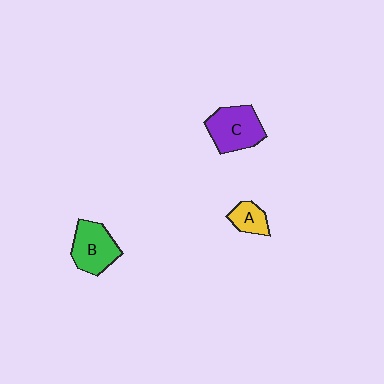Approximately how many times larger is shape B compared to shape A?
Approximately 1.9 times.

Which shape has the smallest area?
Shape A (yellow).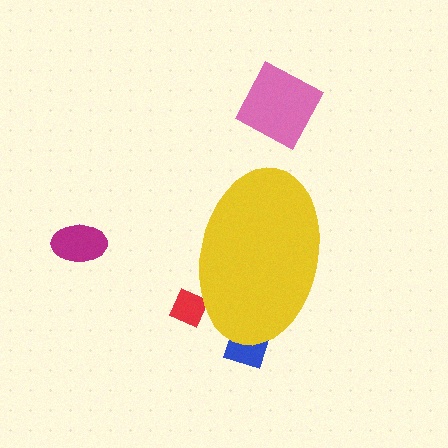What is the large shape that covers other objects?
A yellow ellipse.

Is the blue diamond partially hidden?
Yes, the blue diamond is partially hidden behind the yellow ellipse.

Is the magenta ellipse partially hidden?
No, the magenta ellipse is fully visible.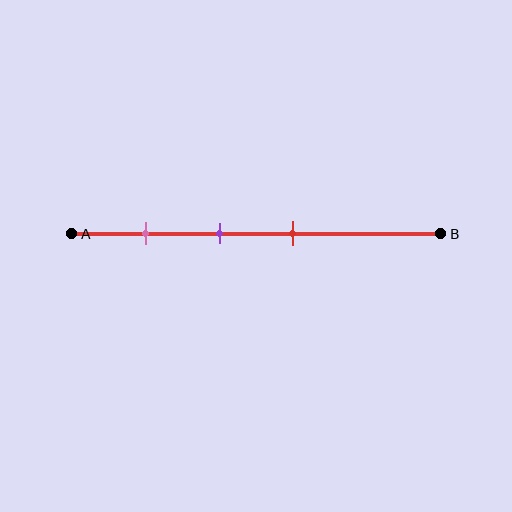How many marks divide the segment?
There are 3 marks dividing the segment.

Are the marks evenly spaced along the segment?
Yes, the marks are approximately evenly spaced.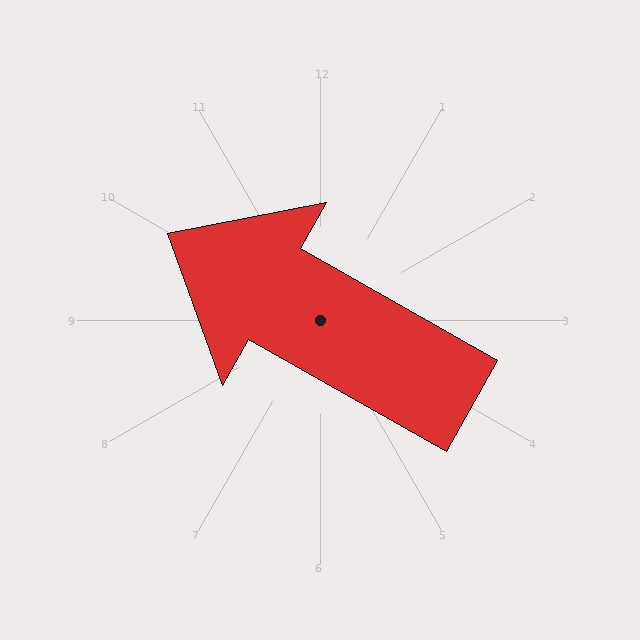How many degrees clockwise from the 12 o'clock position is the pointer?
Approximately 300 degrees.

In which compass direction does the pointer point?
Northwest.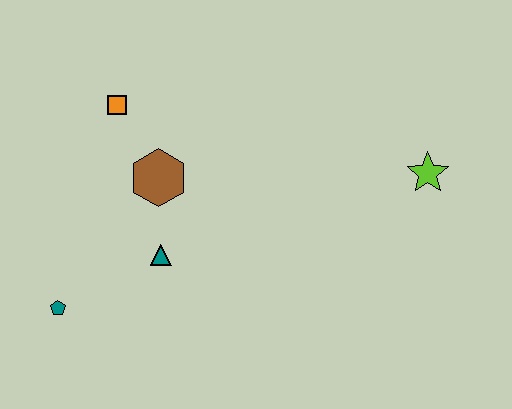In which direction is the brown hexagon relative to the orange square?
The brown hexagon is below the orange square.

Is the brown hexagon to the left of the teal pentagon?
No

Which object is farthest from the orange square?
The lime star is farthest from the orange square.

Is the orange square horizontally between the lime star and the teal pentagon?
Yes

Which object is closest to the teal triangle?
The brown hexagon is closest to the teal triangle.